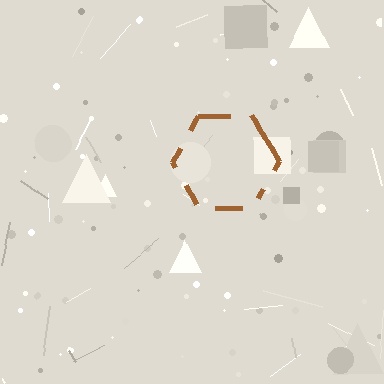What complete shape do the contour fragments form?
The contour fragments form a hexagon.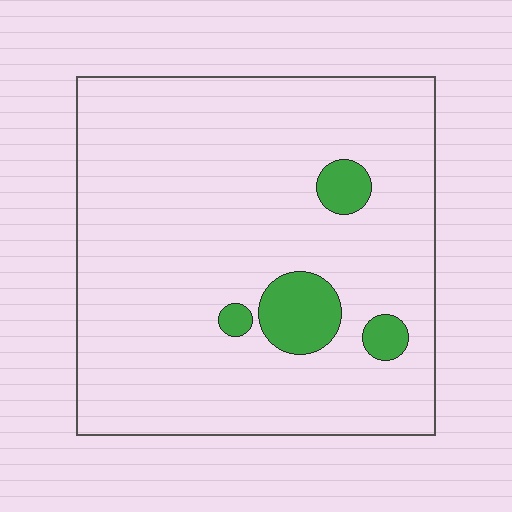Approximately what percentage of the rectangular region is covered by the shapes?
Approximately 10%.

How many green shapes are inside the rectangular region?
4.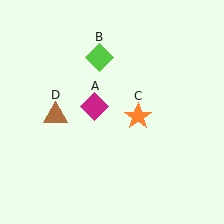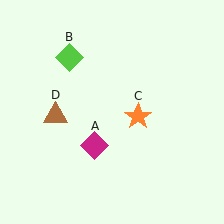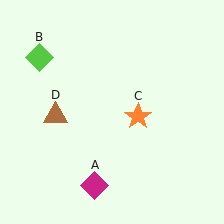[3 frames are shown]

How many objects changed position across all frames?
2 objects changed position: magenta diamond (object A), lime diamond (object B).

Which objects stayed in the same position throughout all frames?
Orange star (object C) and brown triangle (object D) remained stationary.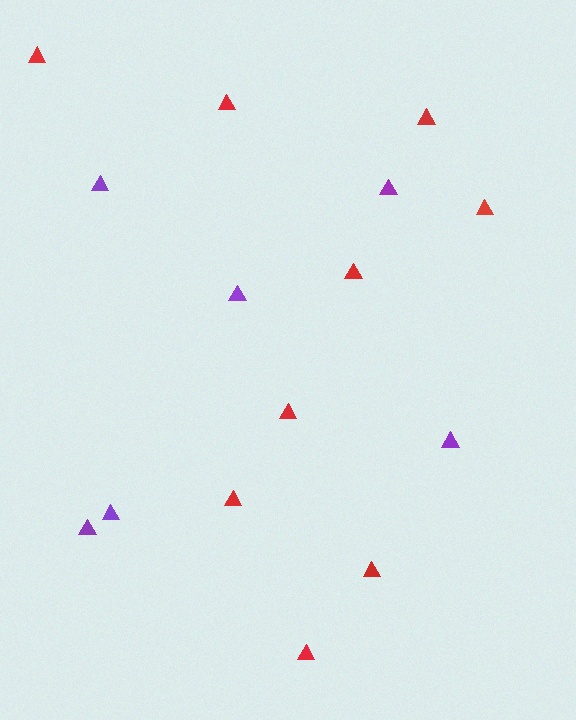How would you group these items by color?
There are 2 groups: one group of purple triangles (6) and one group of red triangles (9).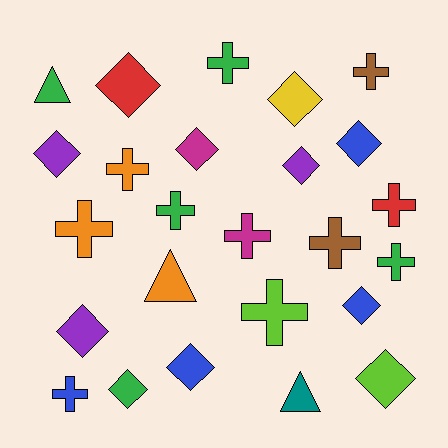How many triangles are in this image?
There are 3 triangles.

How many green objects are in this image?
There are 5 green objects.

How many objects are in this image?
There are 25 objects.